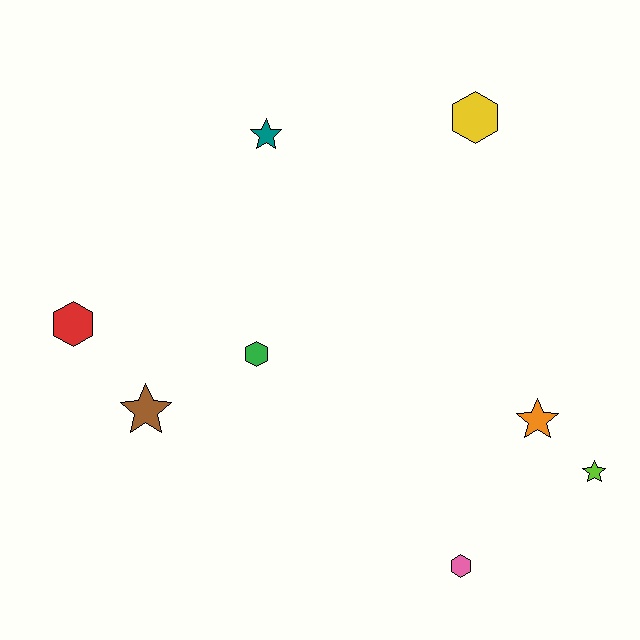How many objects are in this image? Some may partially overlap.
There are 8 objects.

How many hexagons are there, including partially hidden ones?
There are 4 hexagons.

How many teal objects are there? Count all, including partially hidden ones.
There is 1 teal object.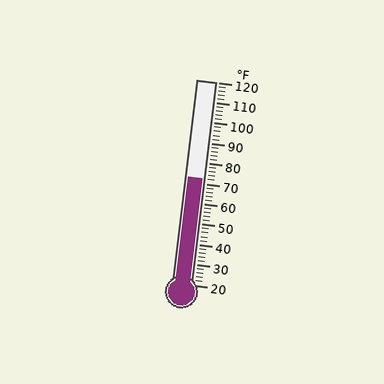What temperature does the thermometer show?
The thermometer shows approximately 72°F.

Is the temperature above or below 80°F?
The temperature is below 80°F.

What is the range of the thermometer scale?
The thermometer scale ranges from 20°F to 120°F.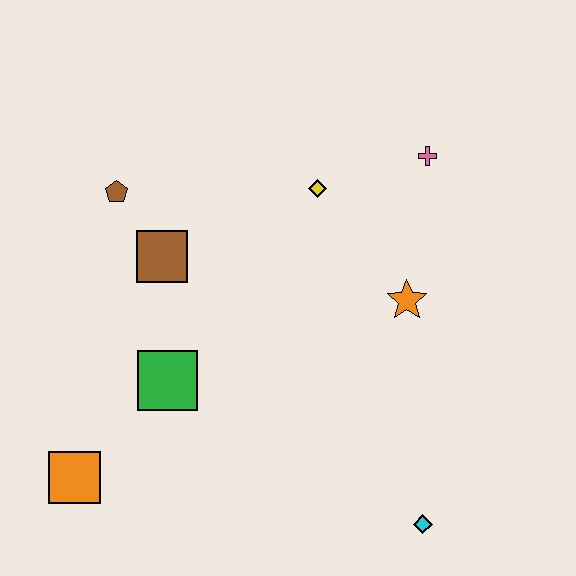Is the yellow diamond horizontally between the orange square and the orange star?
Yes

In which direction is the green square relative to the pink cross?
The green square is to the left of the pink cross.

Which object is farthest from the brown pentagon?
The cyan diamond is farthest from the brown pentagon.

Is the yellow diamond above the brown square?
Yes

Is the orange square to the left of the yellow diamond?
Yes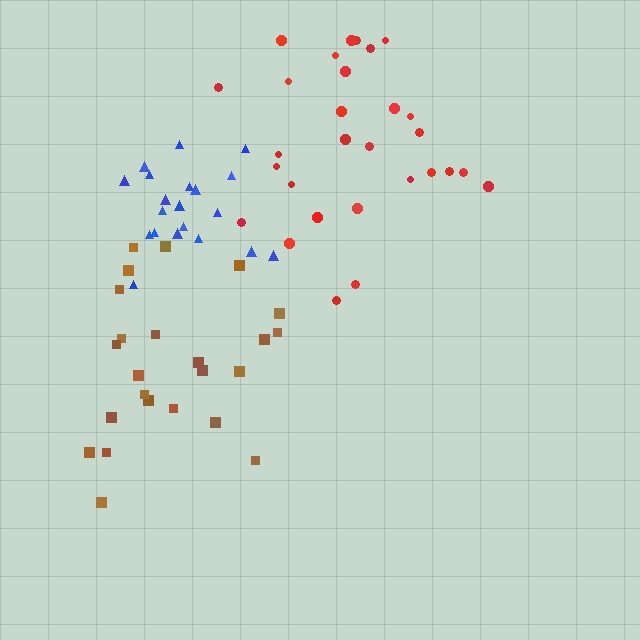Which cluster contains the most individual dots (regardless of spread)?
Red (29).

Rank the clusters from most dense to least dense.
blue, red, brown.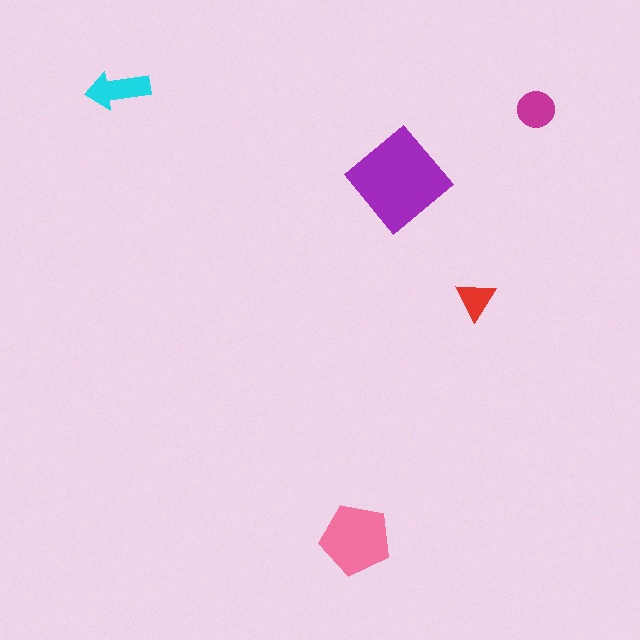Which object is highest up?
The cyan arrow is topmost.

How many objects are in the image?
There are 5 objects in the image.